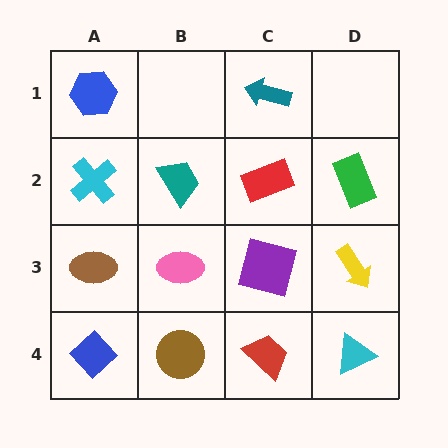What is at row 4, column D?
A cyan triangle.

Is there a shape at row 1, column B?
No, that cell is empty.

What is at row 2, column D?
A green rectangle.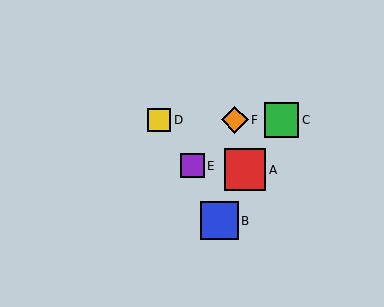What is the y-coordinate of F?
Object F is at y≈120.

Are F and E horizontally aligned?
No, F is at y≈120 and E is at y≈166.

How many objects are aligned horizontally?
3 objects (C, D, F) are aligned horizontally.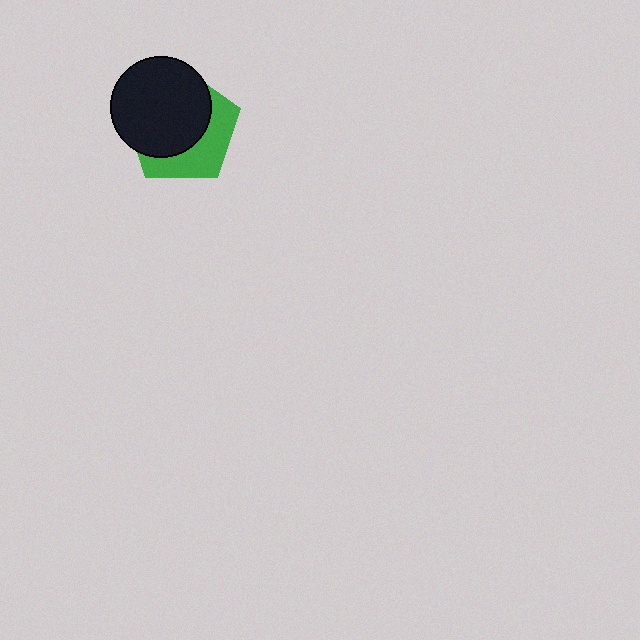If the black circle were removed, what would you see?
You would see the complete green pentagon.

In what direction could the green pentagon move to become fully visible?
The green pentagon could move toward the lower-right. That would shift it out from behind the black circle entirely.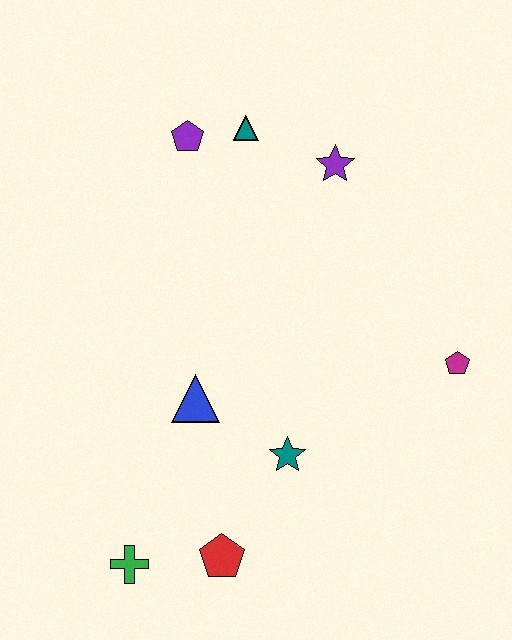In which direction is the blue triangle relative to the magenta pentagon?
The blue triangle is to the left of the magenta pentagon.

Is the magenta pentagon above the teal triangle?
No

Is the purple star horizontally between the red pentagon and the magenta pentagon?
Yes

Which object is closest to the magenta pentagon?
The teal star is closest to the magenta pentagon.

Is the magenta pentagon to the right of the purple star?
Yes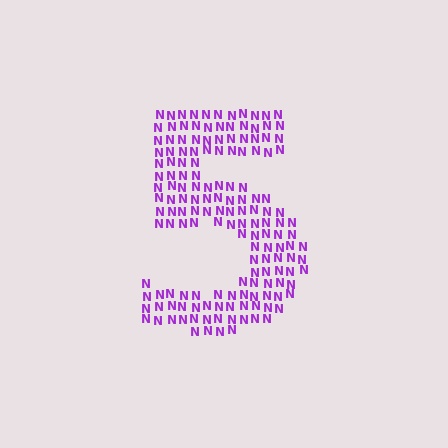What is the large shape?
The large shape is the digit 5.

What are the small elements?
The small elements are letter N's.